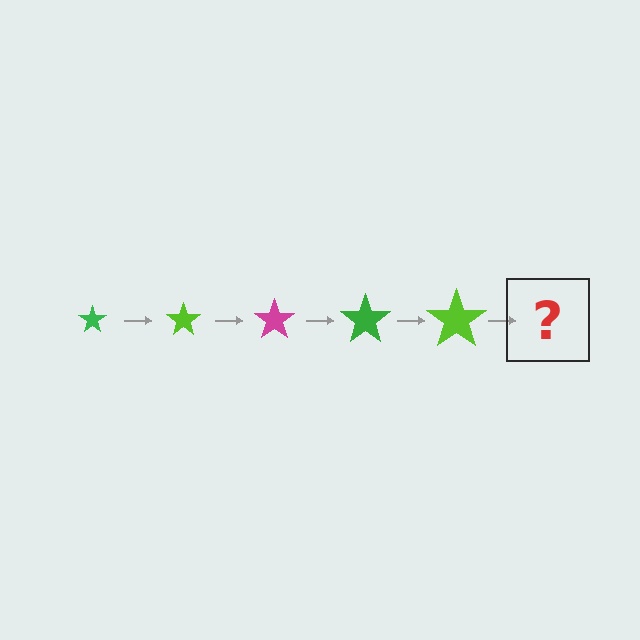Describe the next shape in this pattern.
It should be a magenta star, larger than the previous one.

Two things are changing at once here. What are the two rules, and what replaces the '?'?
The two rules are that the star grows larger each step and the color cycles through green, lime, and magenta. The '?' should be a magenta star, larger than the previous one.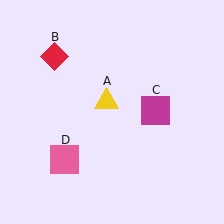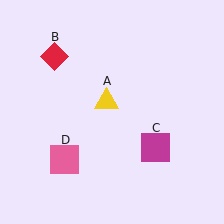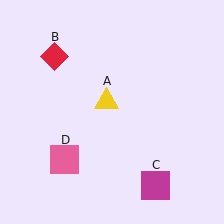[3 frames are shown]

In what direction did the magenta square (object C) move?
The magenta square (object C) moved down.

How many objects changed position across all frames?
1 object changed position: magenta square (object C).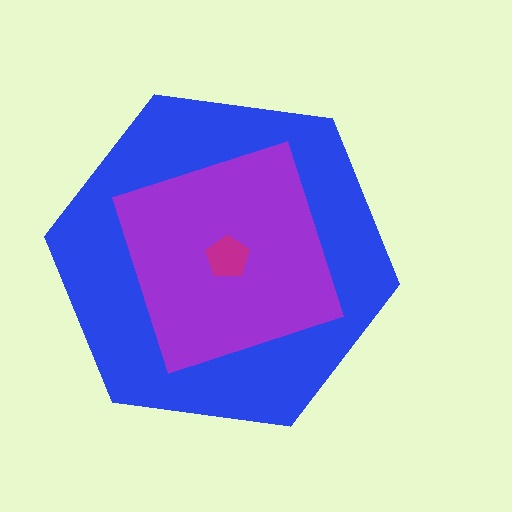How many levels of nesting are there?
3.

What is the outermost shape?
The blue hexagon.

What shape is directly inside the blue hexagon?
The purple square.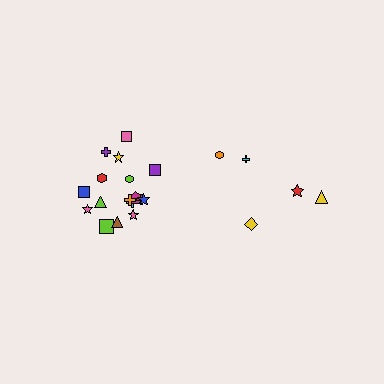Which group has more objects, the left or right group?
The left group.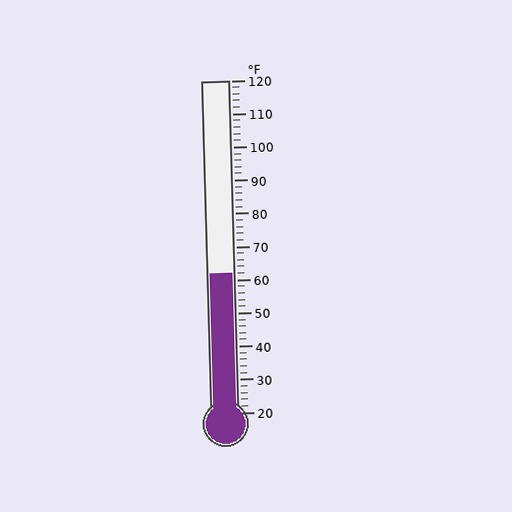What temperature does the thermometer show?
The thermometer shows approximately 62°F.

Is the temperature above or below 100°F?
The temperature is below 100°F.